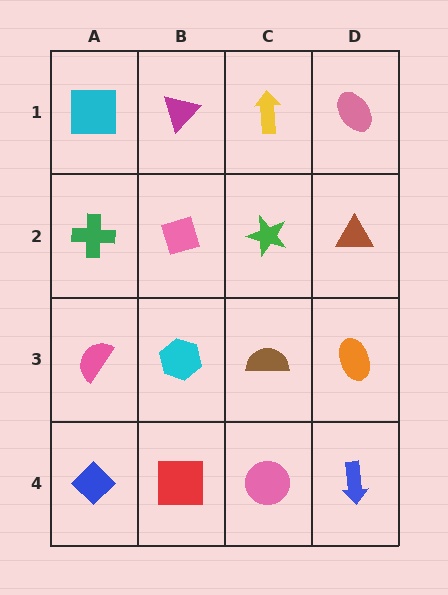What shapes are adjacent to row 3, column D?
A brown triangle (row 2, column D), a blue arrow (row 4, column D), a brown semicircle (row 3, column C).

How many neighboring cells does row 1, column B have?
3.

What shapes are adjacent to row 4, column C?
A brown semicircle (row 3, column C), a red square (row 4, column B), a blue arrow (row 4, column D).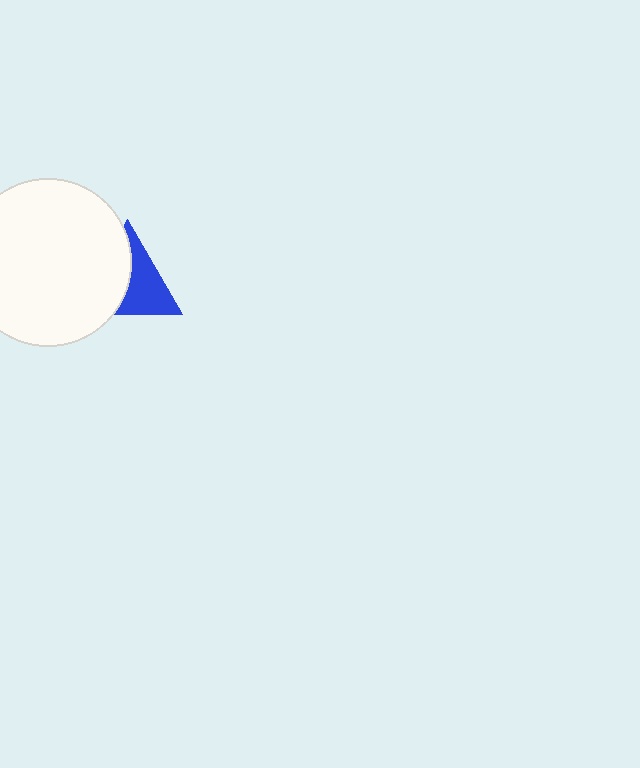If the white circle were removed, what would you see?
You would see the complete blue triangle.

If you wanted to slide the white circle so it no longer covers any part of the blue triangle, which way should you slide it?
Slide it left — that is the most direct way to separate the two shapes.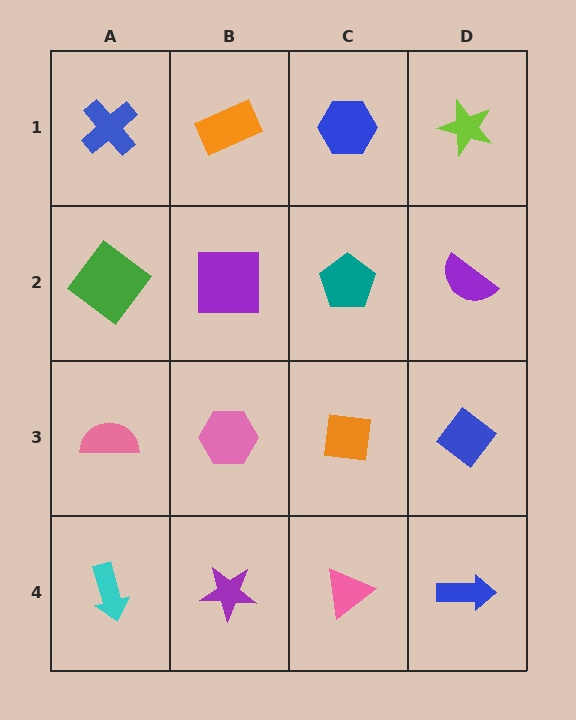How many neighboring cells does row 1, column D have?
2.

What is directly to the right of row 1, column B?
A blue hexagon.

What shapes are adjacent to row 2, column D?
A lime star (row 1, column D), a blue diamond (row 3, column D), a teal pentagon (row 2, column C).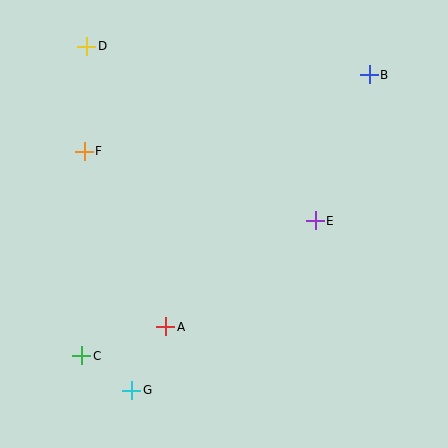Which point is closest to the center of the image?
Point E at (315, 221) is closest to the center.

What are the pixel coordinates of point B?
Point B is at (369, 75).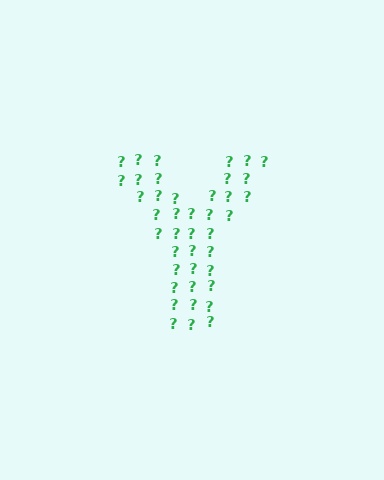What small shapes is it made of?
It is made of small question marks.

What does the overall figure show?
The overall figure shows the letter Y.